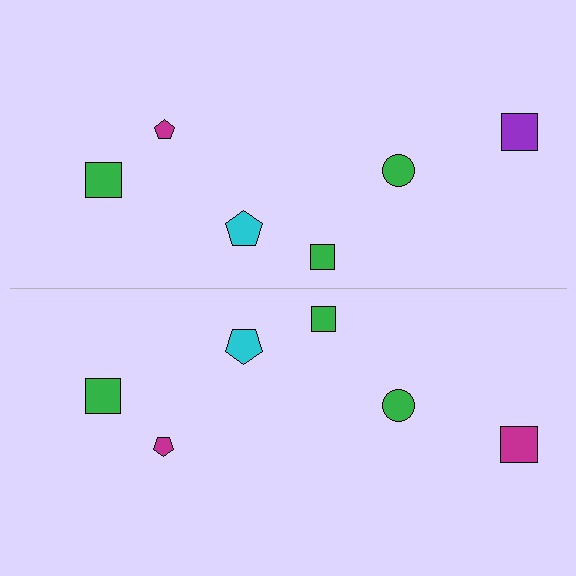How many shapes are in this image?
There are 12 shapes in this image.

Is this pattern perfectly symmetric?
No, the pattern is not perfectly symmetric. The magenta square on the bottom side breaks the symmetry — its mirror counterpart is purple.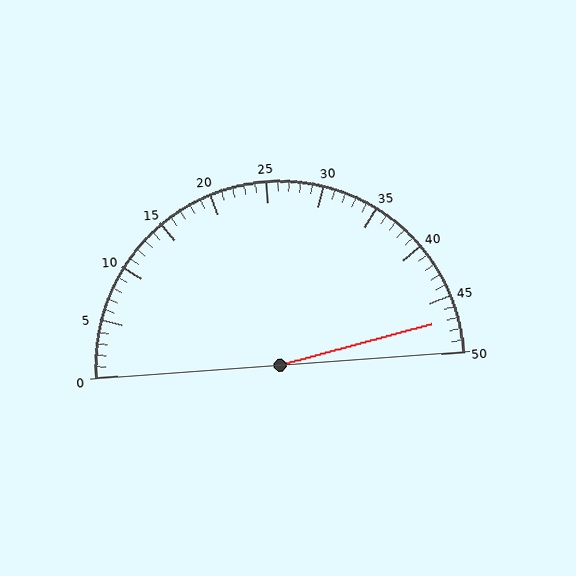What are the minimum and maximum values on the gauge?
The gauge ranges from 0 to 50.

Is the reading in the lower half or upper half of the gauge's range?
The reading is in the upper half of the range (0 to 50).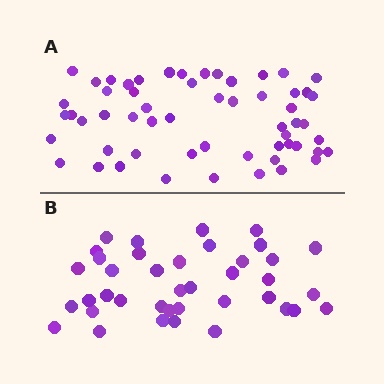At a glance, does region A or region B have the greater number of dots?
Region A (the top region) has more dots.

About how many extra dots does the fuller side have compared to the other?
Region A has approximately 20 more dots than region B.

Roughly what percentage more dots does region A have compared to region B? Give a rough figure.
About 45% more.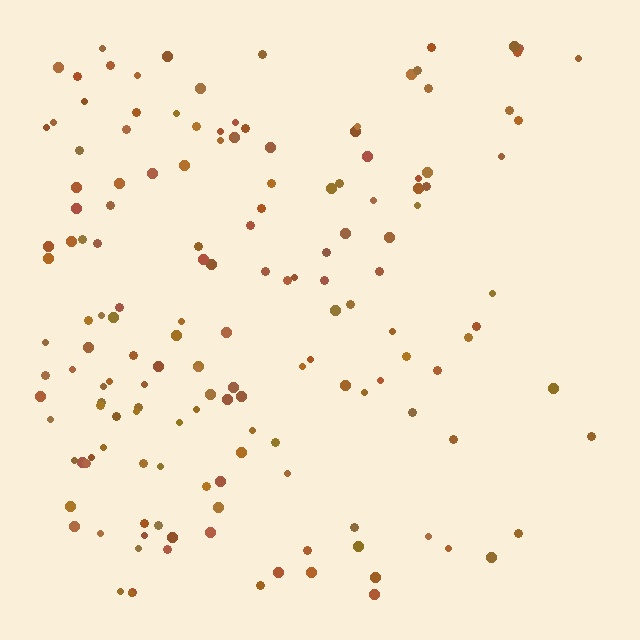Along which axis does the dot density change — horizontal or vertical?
Horizontal.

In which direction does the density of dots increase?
From right to left, with the left side densest.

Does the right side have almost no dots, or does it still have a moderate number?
Still a moderate number, just noticeably fewer than the left.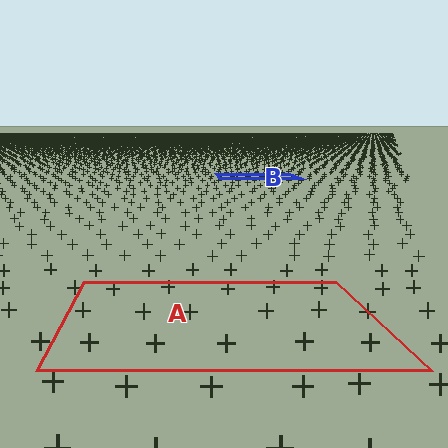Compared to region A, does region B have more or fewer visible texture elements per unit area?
Region B has more texture elements per unit area — they are packed more densely because it is farther away.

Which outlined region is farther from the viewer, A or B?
Region B is farther from the viewer — the texture elements inside it appear smaller and more densely packed.